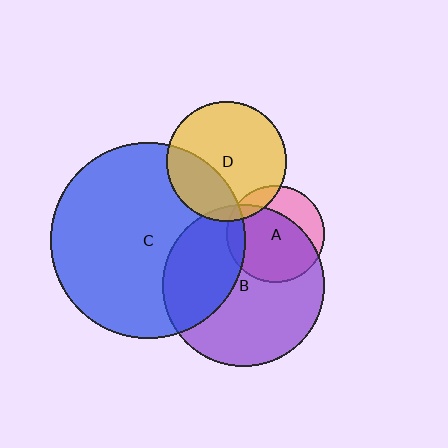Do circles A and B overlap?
Yes.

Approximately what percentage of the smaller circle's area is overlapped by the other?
Approximately 70%.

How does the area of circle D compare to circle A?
Approximately 1.5 times.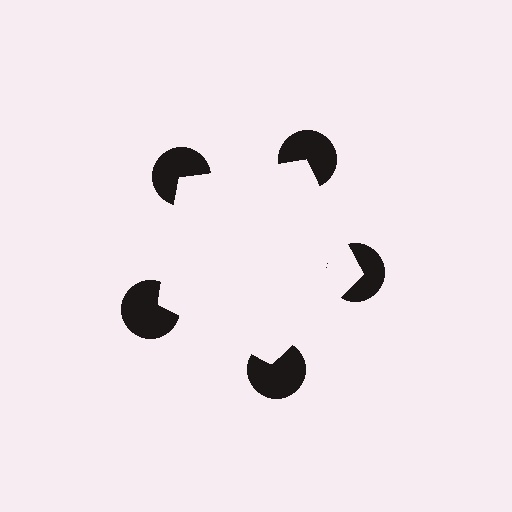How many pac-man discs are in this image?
There are 5 — one at each vertex of the illusory pentagon.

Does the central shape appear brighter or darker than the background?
It typically appears slightly brighter than the background, even though no actual brightness change is drawn.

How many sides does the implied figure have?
5 sides.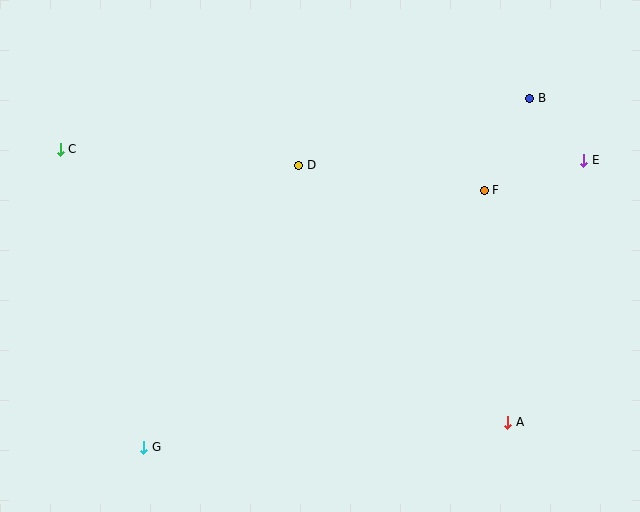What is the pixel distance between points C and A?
The distance between C and A is 524 pixels.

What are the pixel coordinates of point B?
Point B is at (529, 98).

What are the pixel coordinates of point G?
Point G is at (144, 447).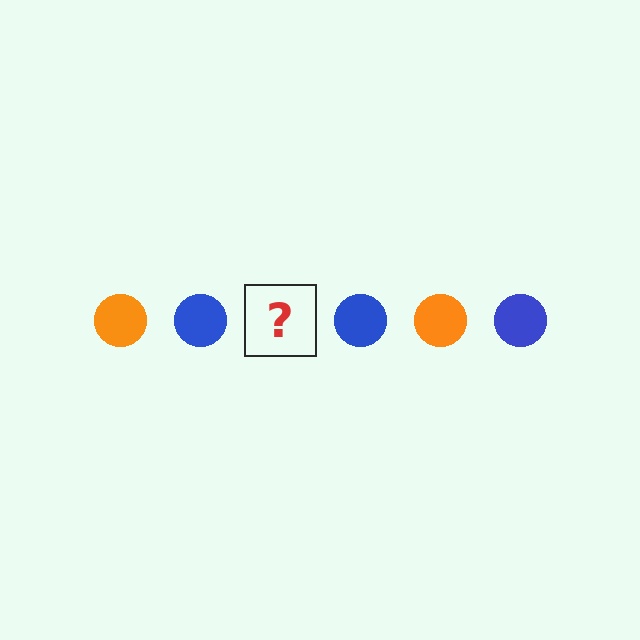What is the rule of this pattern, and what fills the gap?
The rule is that the pattern cycles through orange, blue circles. The gap should be filled with an orange circle.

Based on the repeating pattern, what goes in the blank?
The blank should be an orange circle.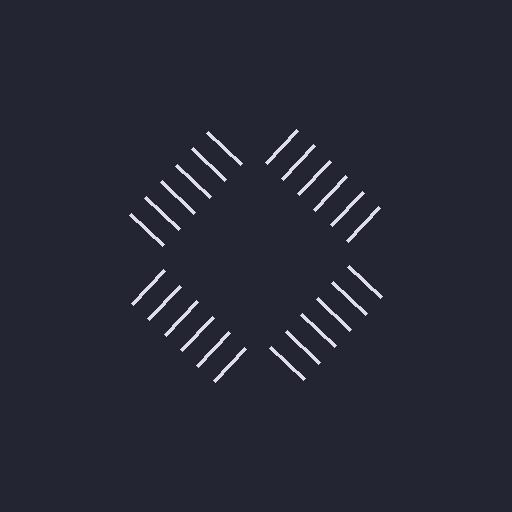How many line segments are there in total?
24 — 6 along each of the 4 edges.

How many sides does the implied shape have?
4 sides — the line-ends trace a square.